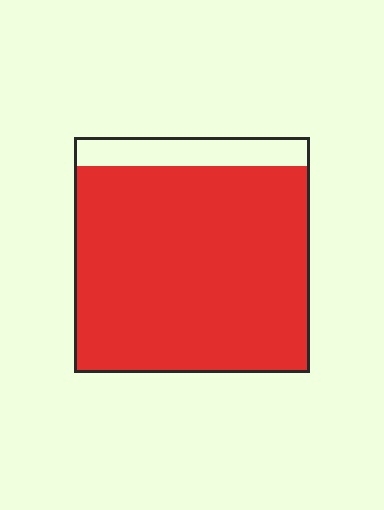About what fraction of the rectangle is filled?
About seven eighths (7/8).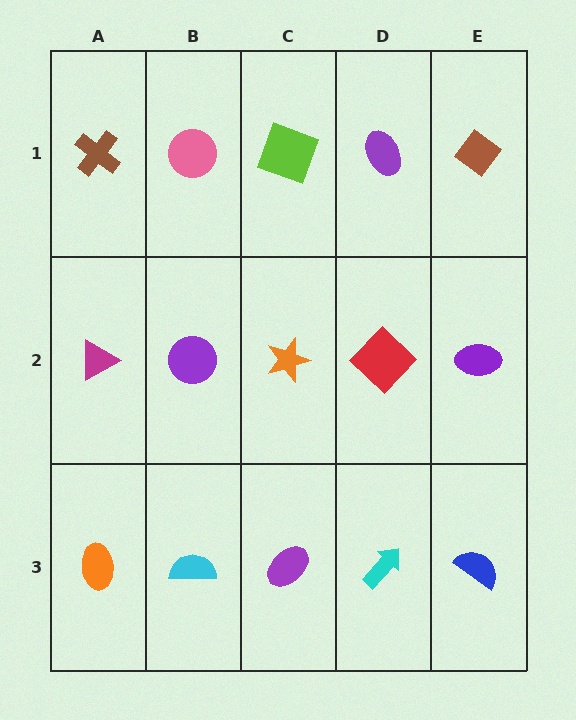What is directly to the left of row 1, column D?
A lime square.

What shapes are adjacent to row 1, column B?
A purple circle (row 2, column B), a brown cross (row 1, column A), a lime square (row 1, column C).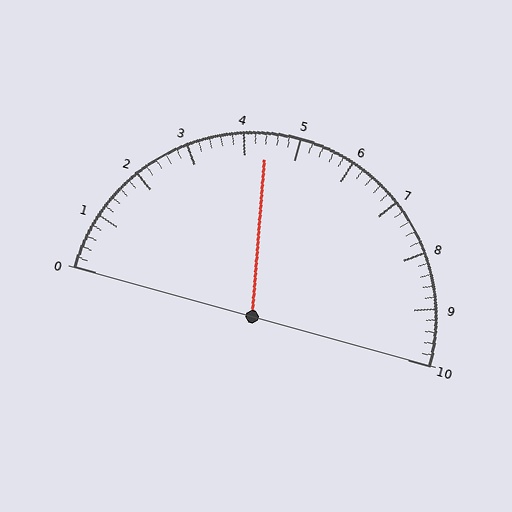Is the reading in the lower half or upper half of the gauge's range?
The reading is in the lower half of the range (0 to 10).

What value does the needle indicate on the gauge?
The needle indicates approximately 4.4.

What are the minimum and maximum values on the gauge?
The gauge ranges from 0 to 10.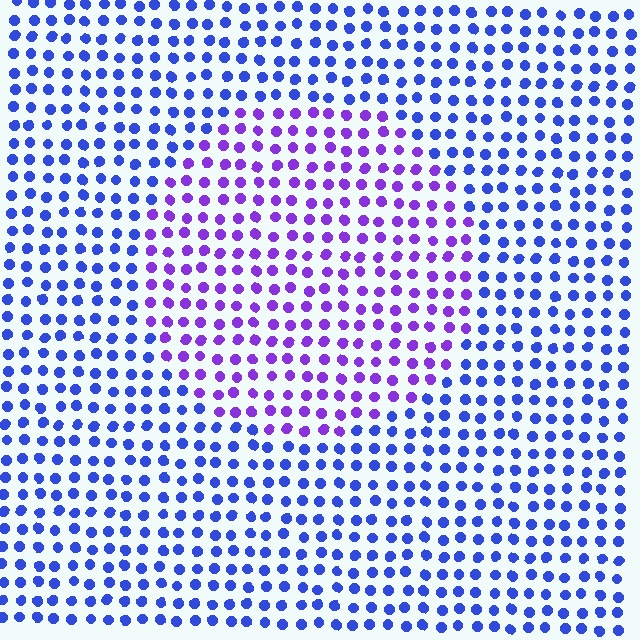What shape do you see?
I see a circle.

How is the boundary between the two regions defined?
The boundary is defined purely by a slight shift in hue (about 40 degrees). Spacing, size, and orientation are identical on both sides.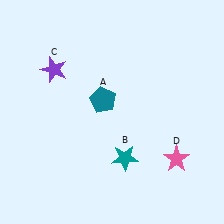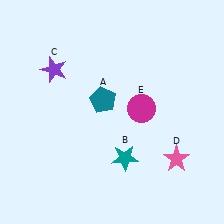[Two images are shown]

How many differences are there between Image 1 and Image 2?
There is 1 difference between the two images.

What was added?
A magenta circle (E) was added in Image 2.